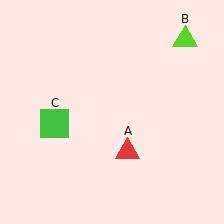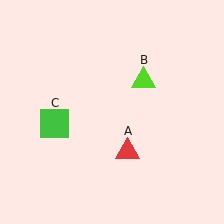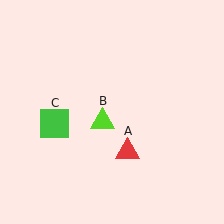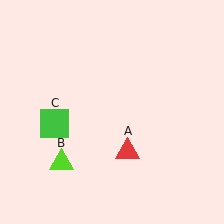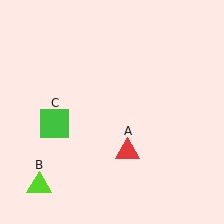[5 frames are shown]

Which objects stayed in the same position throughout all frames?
Red triangle (object A) and green square (object C) remained stationary.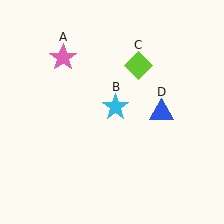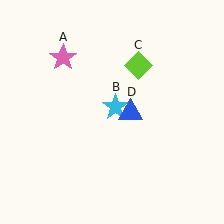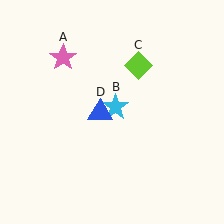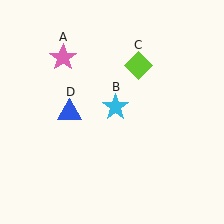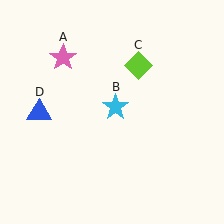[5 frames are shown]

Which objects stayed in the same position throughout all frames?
Pink star (object A) and cyan star (object B) and lime diamond (object C) remained stationary.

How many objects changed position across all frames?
1 object changed position: blue triangle (object D).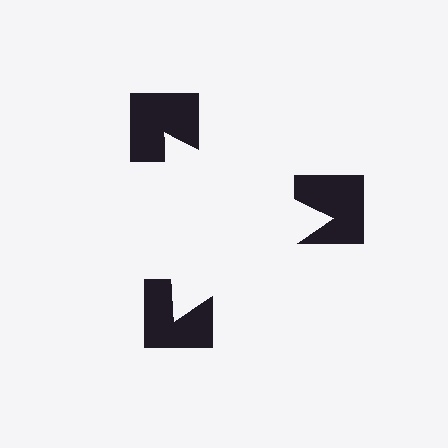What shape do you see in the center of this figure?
An illusory triangle — its edges are inferred from the aligned wedge cuts in the notched squares, not physically drawn.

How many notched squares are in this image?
There are 3 — one at each vertex of the illusory triangle.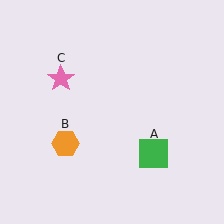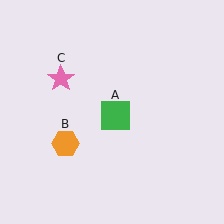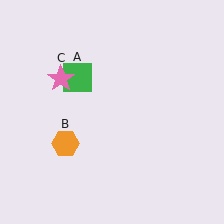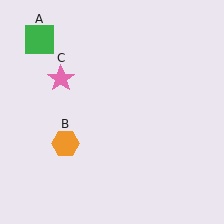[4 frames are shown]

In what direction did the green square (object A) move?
The green square (object A) moved up and to the left.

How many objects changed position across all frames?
1 object changed position: green square (object A).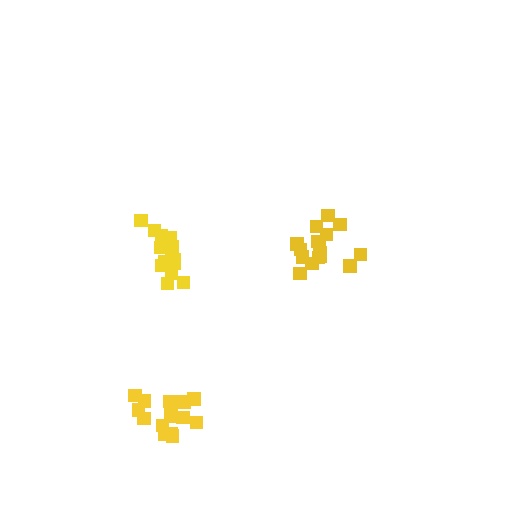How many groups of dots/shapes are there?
There are 3 groups.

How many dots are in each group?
Group 1: 16 dots, Group 2: 16 dots, Group 3: 15 dots (47 total).